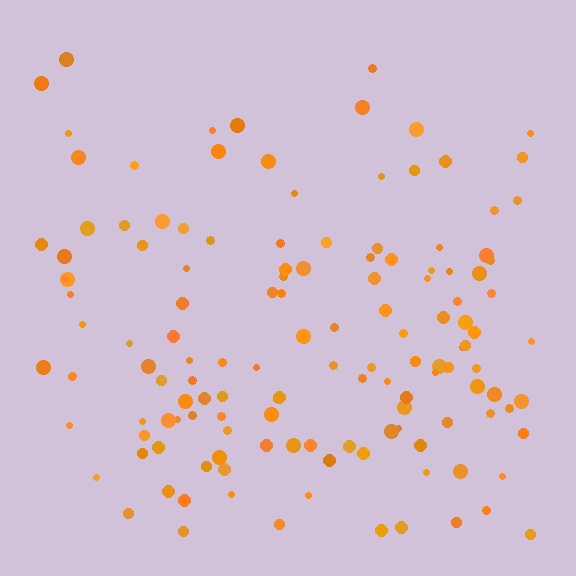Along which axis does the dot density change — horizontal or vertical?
Vertical.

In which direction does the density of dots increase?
From top to bottom, with the bottom side densest.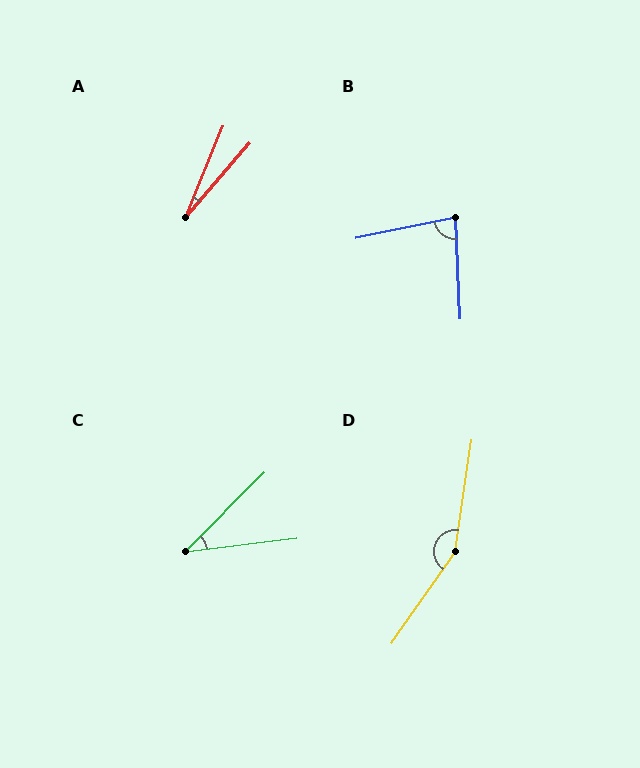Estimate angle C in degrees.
Approximately 38 degrees.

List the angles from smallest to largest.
A (18°), C (38°), B (81°), D (154°).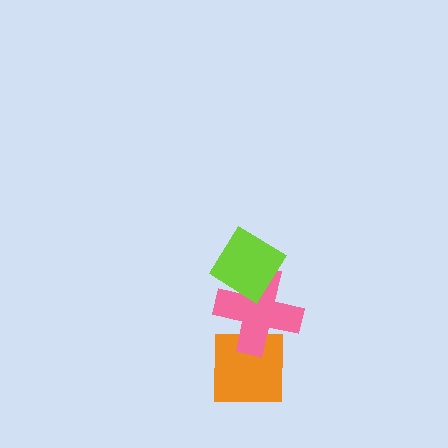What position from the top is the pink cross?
The pink cross is 2nd from the top.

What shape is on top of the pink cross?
The lime diamond is on top of the pink cross.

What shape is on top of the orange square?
The pink cross is on top of the orange square.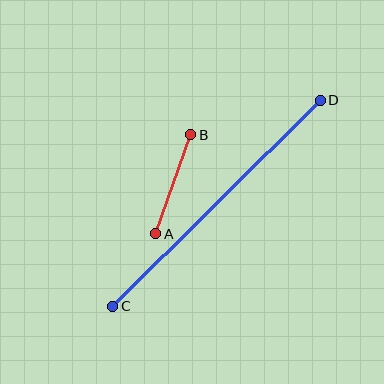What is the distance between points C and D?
The distance is approximately 293 pixels.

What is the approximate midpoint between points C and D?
The midpoint is at approximately (217, 203) pixels.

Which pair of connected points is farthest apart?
Points C and D are farthest apart.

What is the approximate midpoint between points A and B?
The midpoint is at approximately (173, 184) pixels.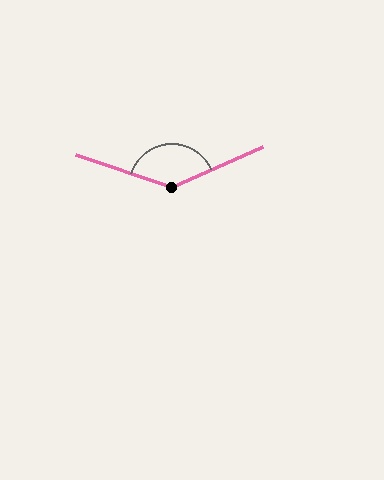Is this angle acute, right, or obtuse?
It is obtuse.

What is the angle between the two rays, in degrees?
Approximately 138 degrees.